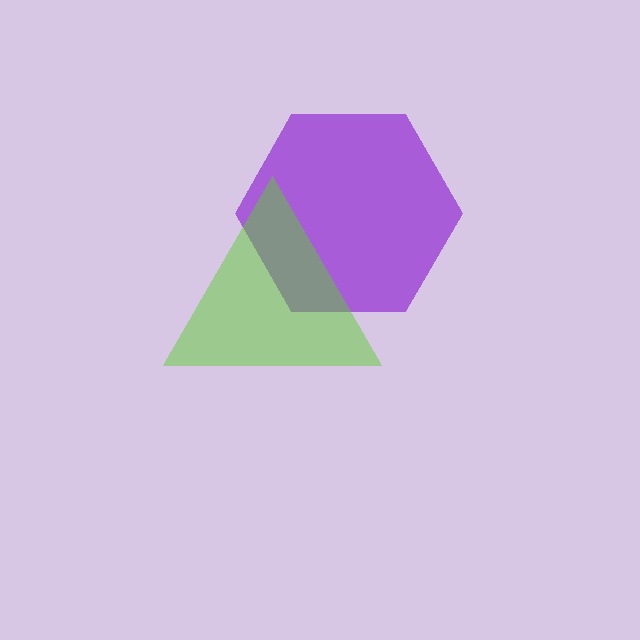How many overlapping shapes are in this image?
There are 2 overlapping shapes in the image.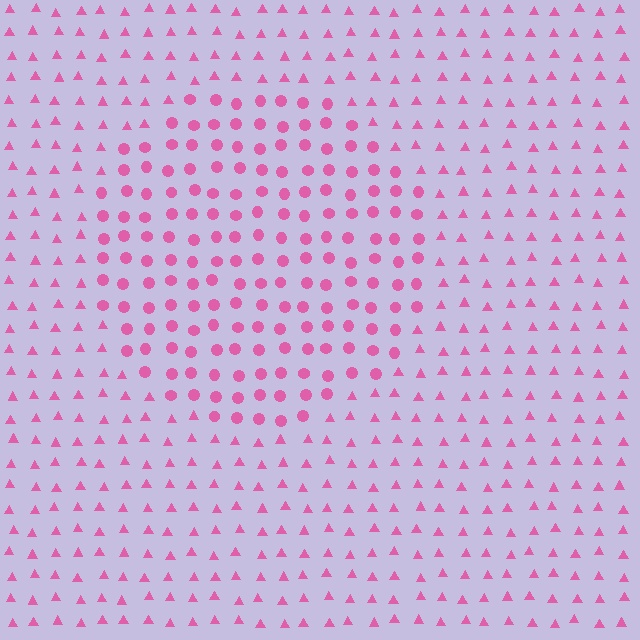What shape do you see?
I see a circle.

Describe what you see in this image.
The image is filled with small pink elements arranged in a uniform grid. A circle-shaped region contains circles, while the surrounding area contains triangles. The boundary is defined purely by the change in element shape.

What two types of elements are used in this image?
The image uses circles inside the circle region and triangles outside it.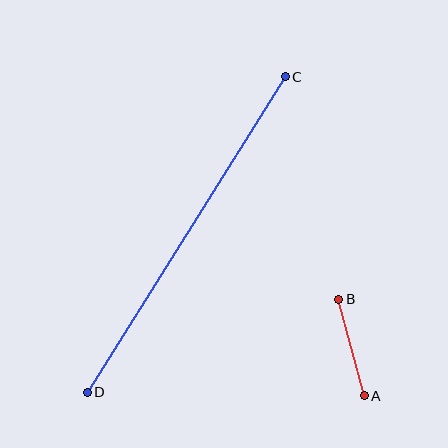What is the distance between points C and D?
The distance is approximately 372 pixels.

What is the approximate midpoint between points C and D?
The midpoint is at approximately (186, 234) pixels.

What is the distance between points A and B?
The distance is approximately 100 pixels.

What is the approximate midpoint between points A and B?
The midpoint is at approximately (351, 347) pixels.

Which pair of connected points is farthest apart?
Points C and D are farthest apart.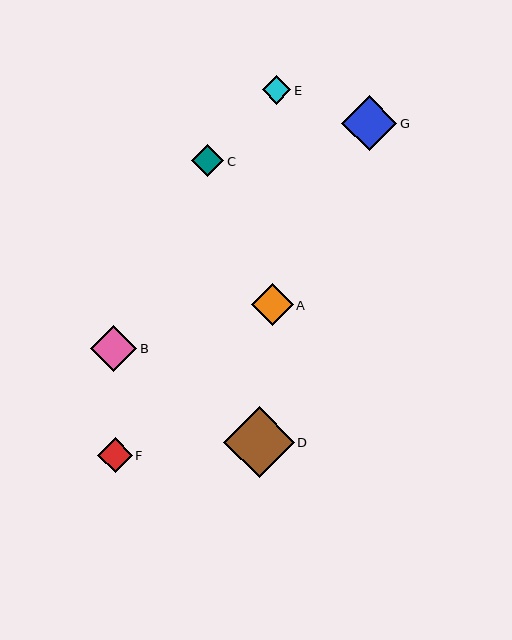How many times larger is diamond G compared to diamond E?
Diamond G is approximately 1.9 times the size of diamond E.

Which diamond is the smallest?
Diamond E is the smallest with a size of approximately 29 pixels.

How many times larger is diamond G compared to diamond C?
Diamond G is approximately 1.7 times the size of diamond C.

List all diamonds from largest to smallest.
From largest to smallest: D, G, B, A, F, C, E.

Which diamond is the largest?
Diamond D is the largest with a size of approximately 71 pixels.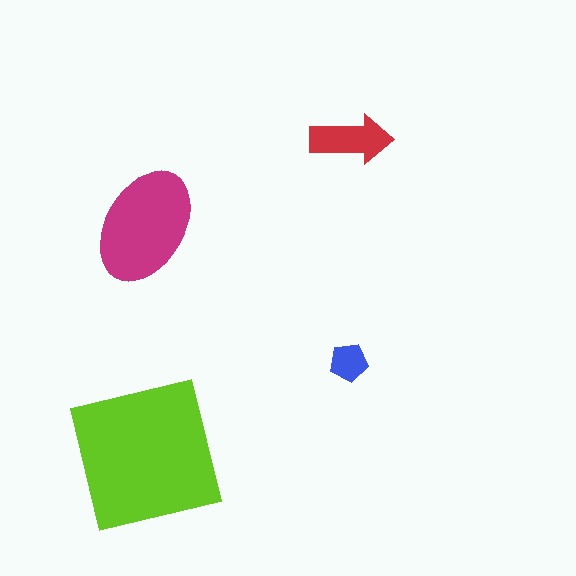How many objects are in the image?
There are 4 objects in the image.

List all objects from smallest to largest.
The blue pentagon, the red arrow, the magenta ellipse, the lime square.